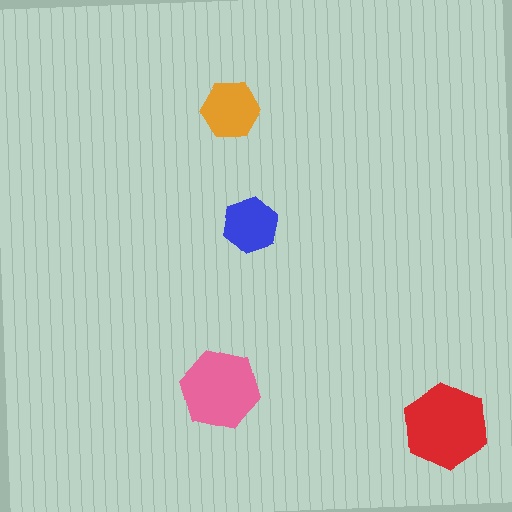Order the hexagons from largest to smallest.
the red one, the pink one, the orange one, the blue one.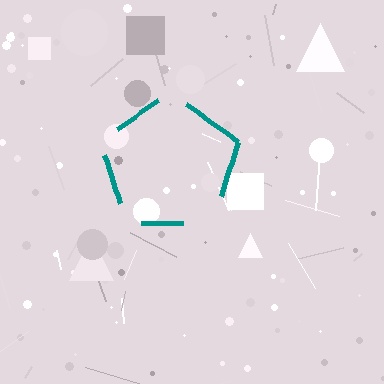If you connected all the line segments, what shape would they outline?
They would outline a pentagon.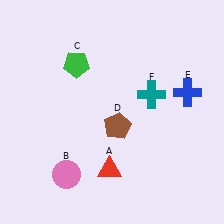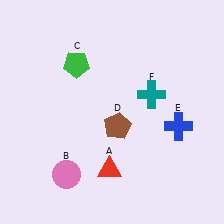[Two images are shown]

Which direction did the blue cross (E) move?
The blue cross (E) moved down.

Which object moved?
The blue cross (E) moved down.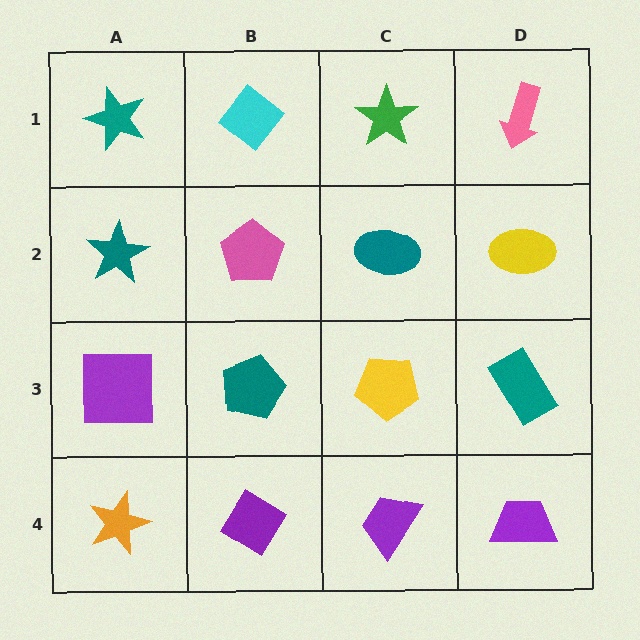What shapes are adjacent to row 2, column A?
A teal star (row 1, column A), a purple square (row 3, column A), a pink pentagon (row 2, column B).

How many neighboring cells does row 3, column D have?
3.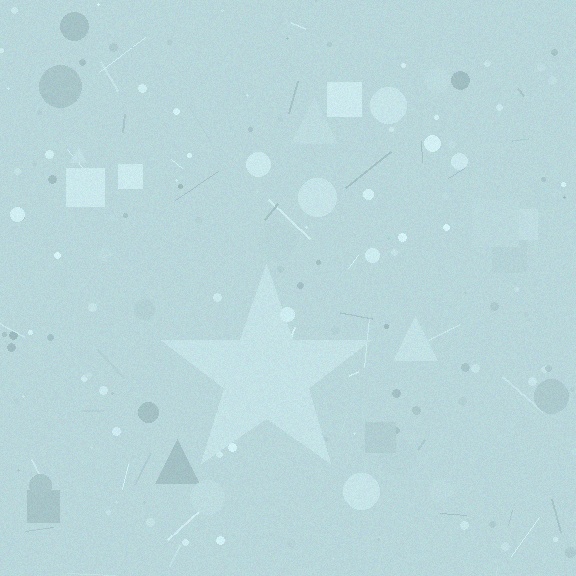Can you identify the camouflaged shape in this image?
The camouflaged shape is a star.